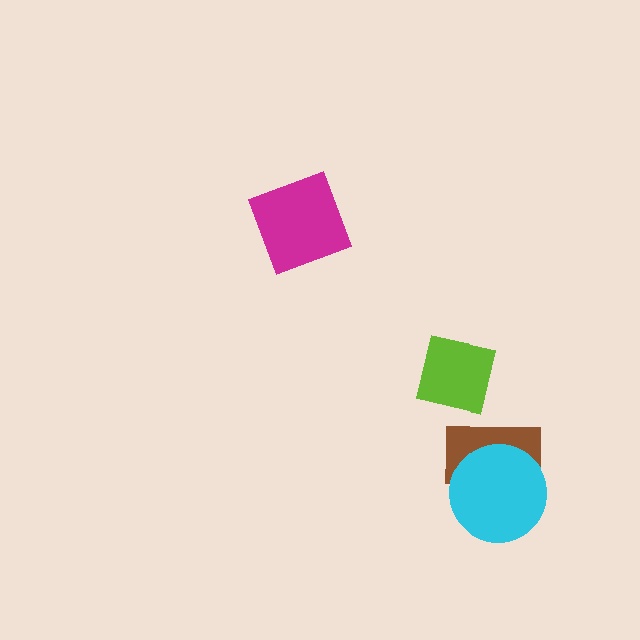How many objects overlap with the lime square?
0 objects overlap with the lime square.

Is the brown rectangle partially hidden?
Yes, it is partially covered by another shape.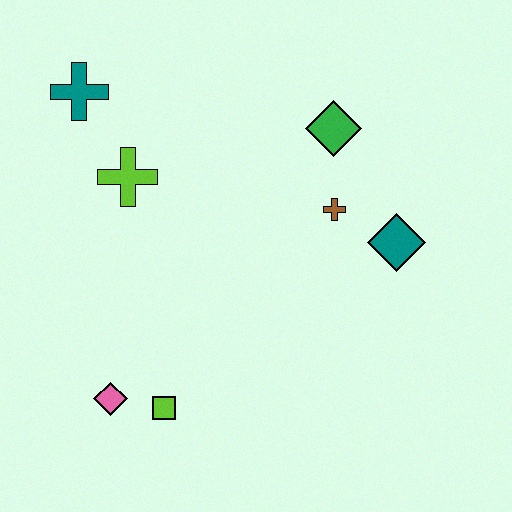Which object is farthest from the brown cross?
The pink diamond is farthest from the brown cross.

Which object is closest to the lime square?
The pink diamond is closest to the lime square.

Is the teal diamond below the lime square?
No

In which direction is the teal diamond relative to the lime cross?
The teal diamond is to the right of the lime cross.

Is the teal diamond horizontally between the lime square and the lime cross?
No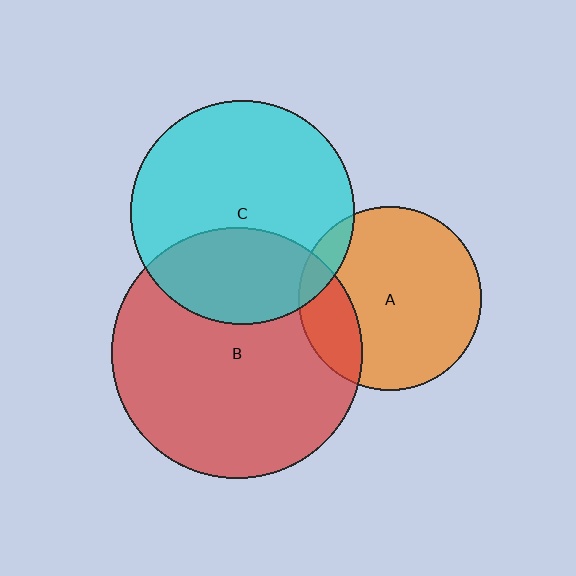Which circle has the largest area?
Circle B (red).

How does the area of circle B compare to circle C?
Approximately 1.3 times.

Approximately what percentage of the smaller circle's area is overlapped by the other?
Approximately 20%.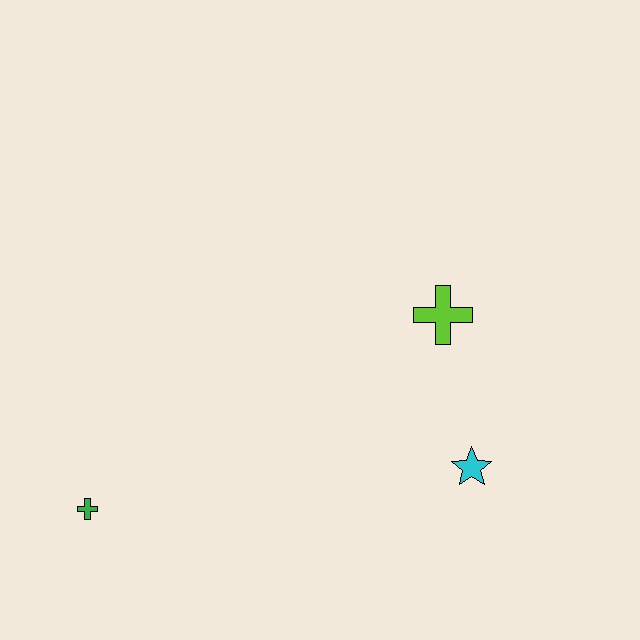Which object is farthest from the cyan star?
The green cross is farthest from the cyan star.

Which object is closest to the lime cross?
The cyan star is closest to the lime cross.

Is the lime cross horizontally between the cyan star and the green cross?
Yes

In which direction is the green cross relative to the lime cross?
The green cross is to the left of the lime cross.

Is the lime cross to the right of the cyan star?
No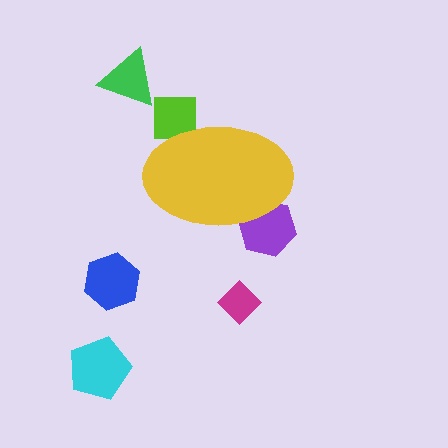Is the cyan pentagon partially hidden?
No, the cyan pentagon is fully visible.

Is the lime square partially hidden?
Yes, the lime square is partially hidden behind the yellow ellipse.